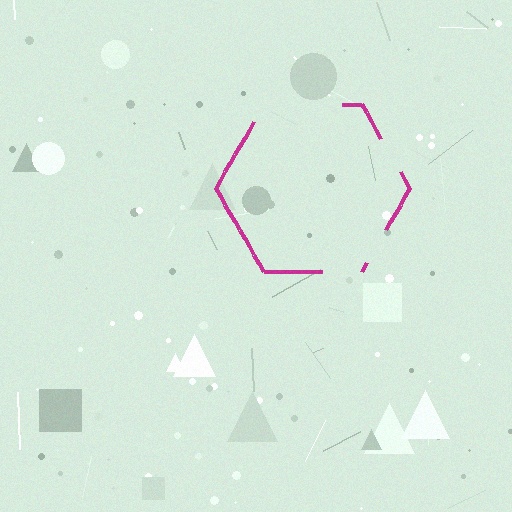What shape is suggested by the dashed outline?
The dashed outline suggests a hexagon.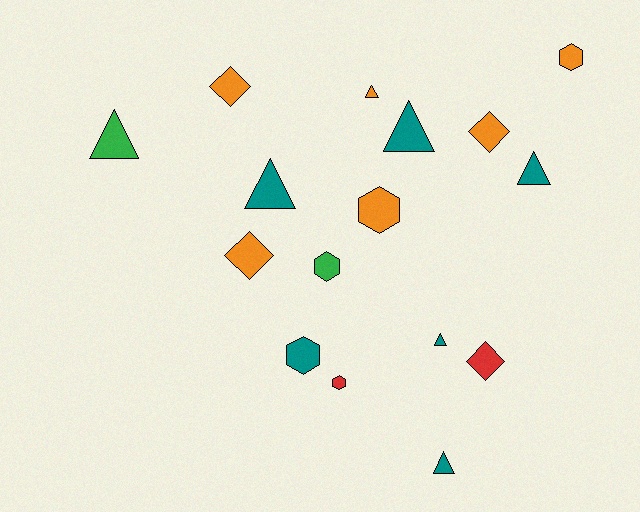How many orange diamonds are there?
There are 3 orange diamonds.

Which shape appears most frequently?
Triangle, with 7 objects.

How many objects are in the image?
There are 16 objects.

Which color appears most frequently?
Orange, with 6 objects.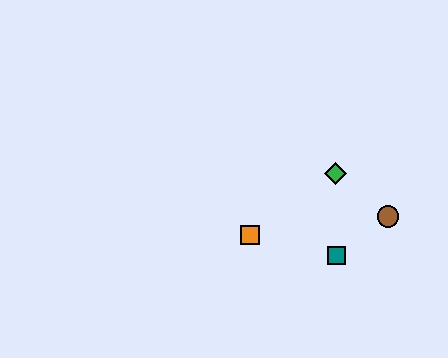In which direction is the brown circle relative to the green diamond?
The brown circle is to the right of the green diamond.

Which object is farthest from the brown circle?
The orange square is farthest from the brown circle.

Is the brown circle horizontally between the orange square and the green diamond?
No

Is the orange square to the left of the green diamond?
Yes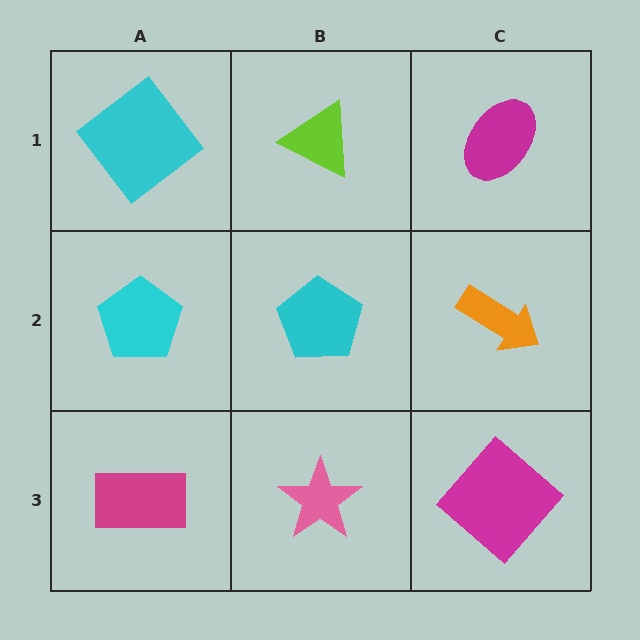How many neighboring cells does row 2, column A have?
3.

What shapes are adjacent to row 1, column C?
An orange arrow (row 2, column C), a lime triangle (row 1, column B).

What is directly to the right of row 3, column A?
A pink star.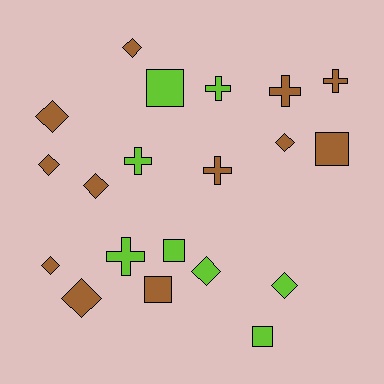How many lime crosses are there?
There are 3 lime crosses.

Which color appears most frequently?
Brown, with 12 objects.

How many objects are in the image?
There are 20 objects.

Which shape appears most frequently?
Diamond, with 9 objects.